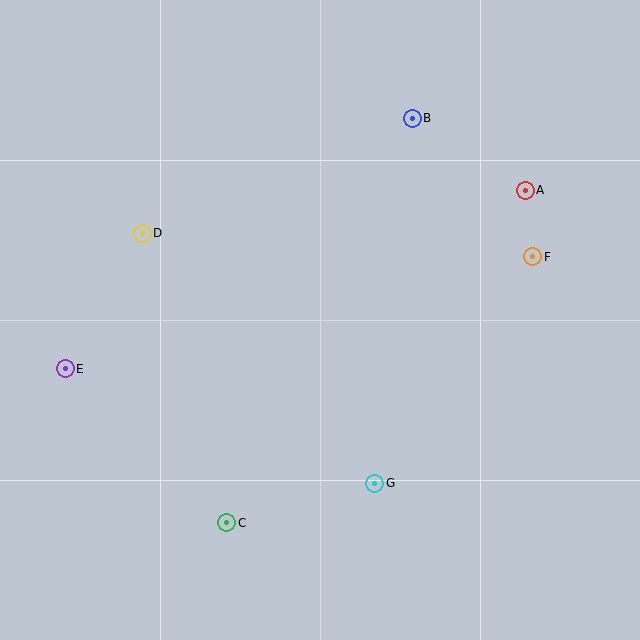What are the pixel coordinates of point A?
Point A is at (525, 190).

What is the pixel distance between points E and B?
The distance between E and B is 428 pixels.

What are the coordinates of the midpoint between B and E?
The midpoint between B and E is at (239, 243).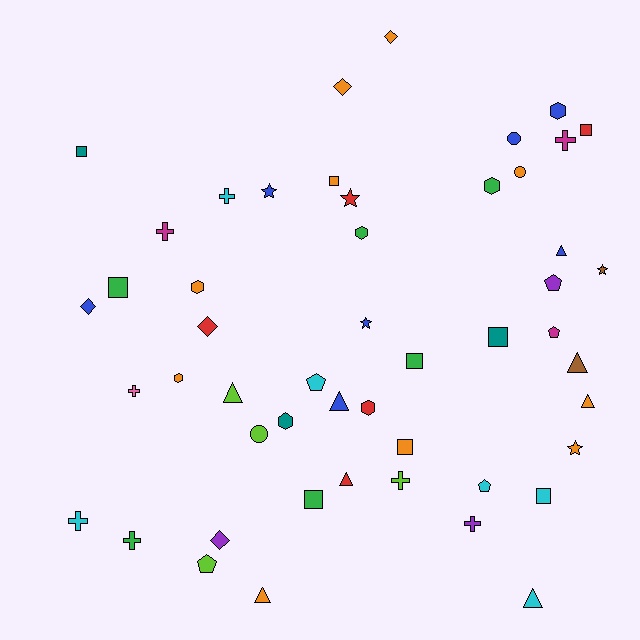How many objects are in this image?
There are 50 objects.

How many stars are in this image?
There are 5 stars.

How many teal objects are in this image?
There are 3 teal objects.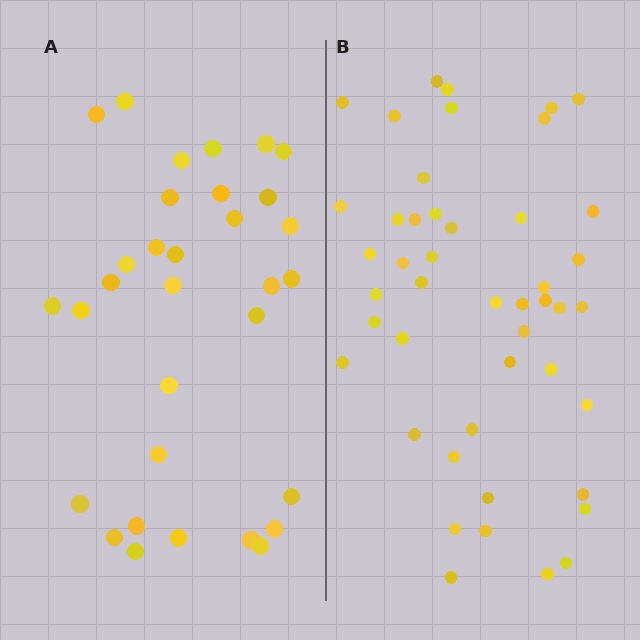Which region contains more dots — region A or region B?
Region B (the right region) has more dots.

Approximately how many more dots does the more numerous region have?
Region B has approximately 15 more dots than region A.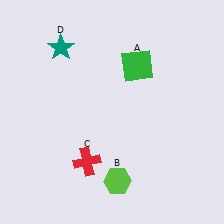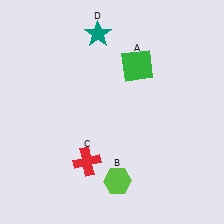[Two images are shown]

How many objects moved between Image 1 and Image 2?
1 object moved between the two images.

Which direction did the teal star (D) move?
The teal star (D) moved right.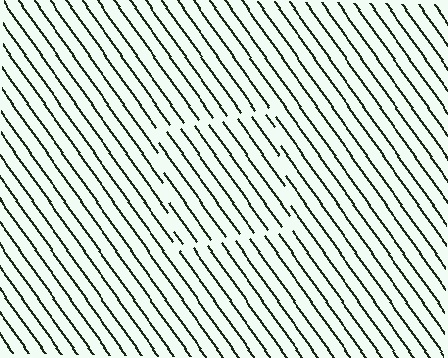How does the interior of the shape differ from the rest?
The interior of the shape contains the same grating, shifted by half a period — the contour is defined by the phase discontinuity where line-ends from the inner and outer gratings abut.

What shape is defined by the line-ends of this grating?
An illusory square. The interior of the shape contains the same grating, shifted by half a period — the contour is defined by the phase discontinuity where line-ends from the inner and outer gratings abut.